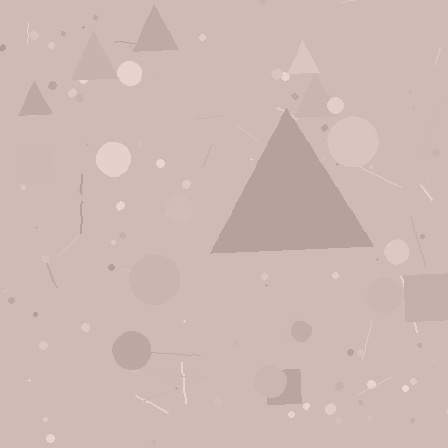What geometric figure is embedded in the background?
A triangle is embedded in the background.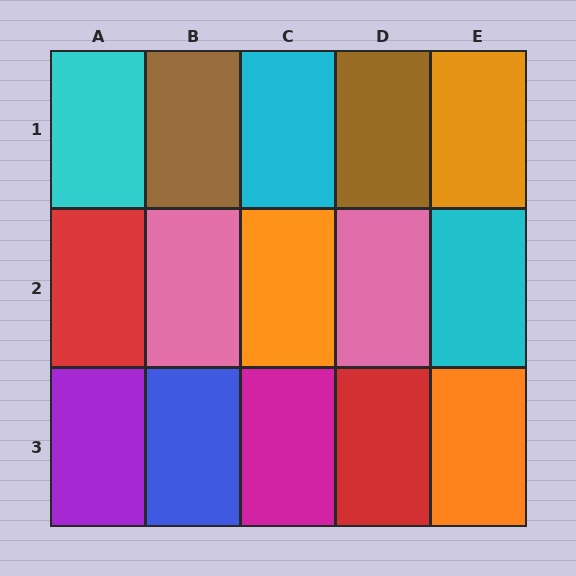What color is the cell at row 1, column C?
Cyan.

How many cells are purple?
1 cell is purple.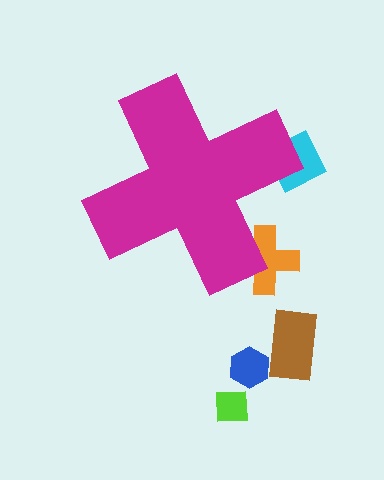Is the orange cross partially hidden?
Yes, the orange cross is partially hidden behind the magenta cross.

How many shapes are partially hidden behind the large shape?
2 shapes are partially hidden.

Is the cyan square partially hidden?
Yes, the cyan square is partially hidden behind the magenta cross.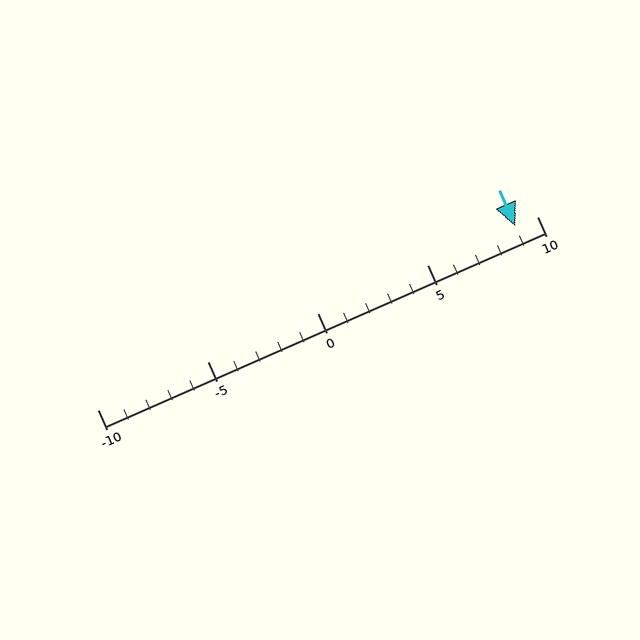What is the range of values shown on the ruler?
The ruler shows values from -10 to 10.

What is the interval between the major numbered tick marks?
The major tick marks are spaced 5 units apart.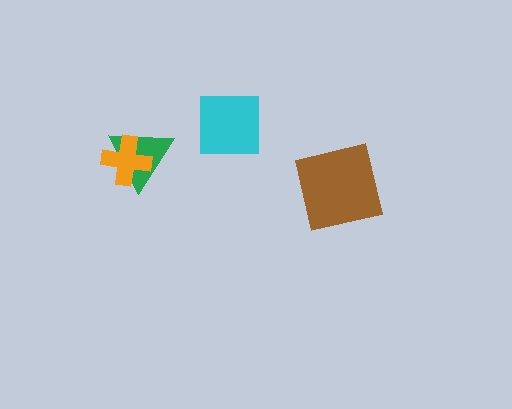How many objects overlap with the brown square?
0 objects overlap with the brown square.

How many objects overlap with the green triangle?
1 object overlaps with the green triangle.